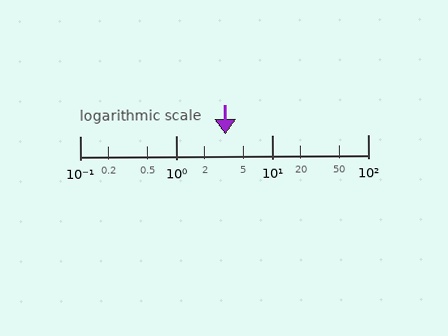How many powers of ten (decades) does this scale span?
The scale spans 3 decades, from 0.1 to 100.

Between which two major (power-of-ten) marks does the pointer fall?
The pointer is between 1 and 10.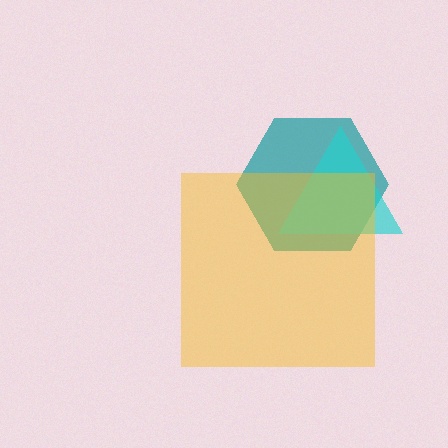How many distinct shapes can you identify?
There are 3 distinct shapes: a teal hexagon, a cyan triangle, a yellow square.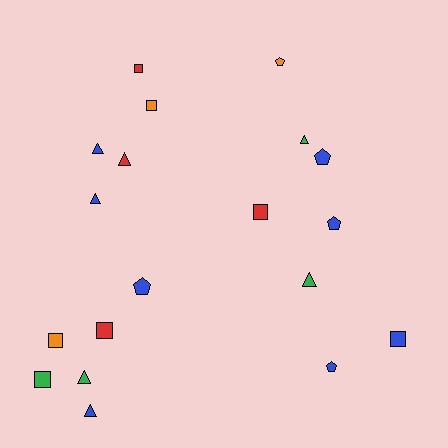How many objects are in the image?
There are 19 objects.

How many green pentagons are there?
There are no green pentagons.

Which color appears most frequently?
Blue, with 8 objects.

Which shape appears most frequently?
Triangle, with 7 objects.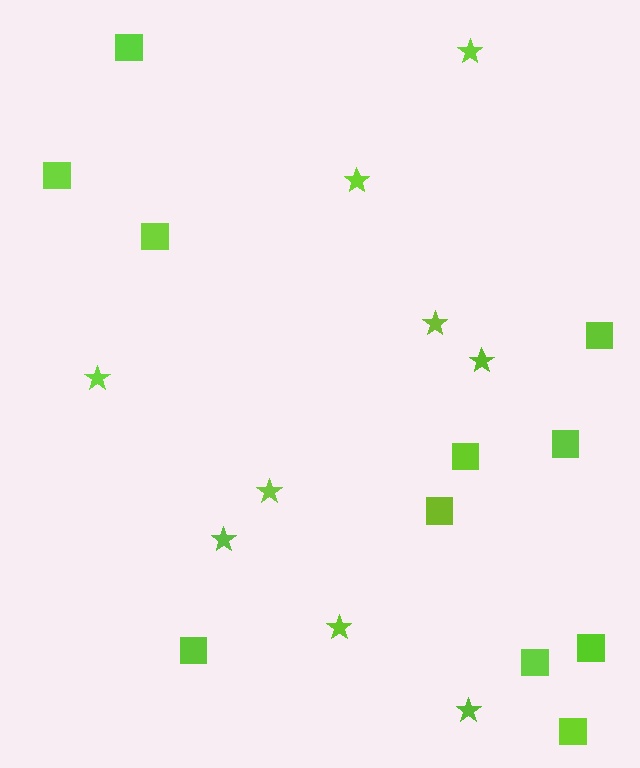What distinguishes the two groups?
There are 2 groups: one group of stars (9) and one group of squares (11).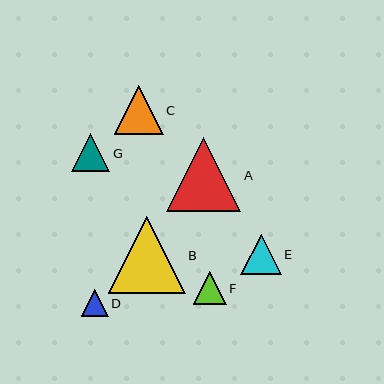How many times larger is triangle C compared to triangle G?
Triangle C is approximately 1.3 times the size of triangle G.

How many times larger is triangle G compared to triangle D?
Triangle G is approximately 1.4 times the size of triangle D.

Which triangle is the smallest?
Triangle D is the smallest with a size of approximately 27 pixels.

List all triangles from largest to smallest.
From largest to smallest: B, A, C, E, G, F, D.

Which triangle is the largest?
Triangle B is the largest with a size of approximately 77 pixels.